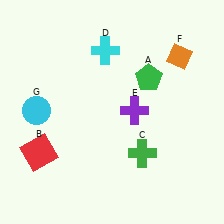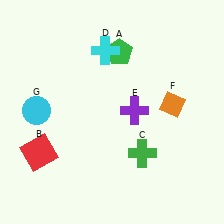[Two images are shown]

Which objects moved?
The objects that moved are: the green pentagon (A), the orange diamond (F).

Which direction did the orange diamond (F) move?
The orange diamond (F) moved down.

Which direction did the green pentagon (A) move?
The green pentagon (A) moved left.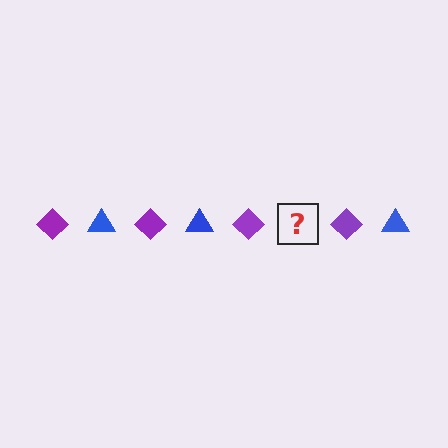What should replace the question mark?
The question mark should be replaced with a blue triangle.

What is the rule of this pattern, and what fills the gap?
The rule is that the pattern alternates between purple diamond and blue triangle. The gap should be filled with a blue triangle.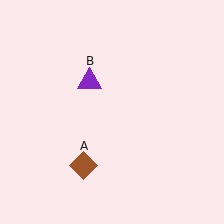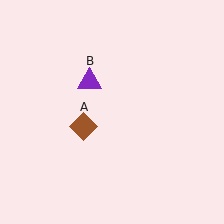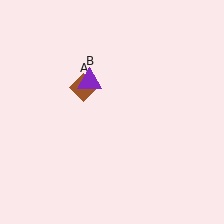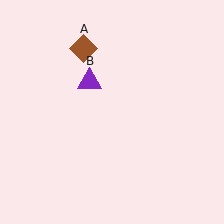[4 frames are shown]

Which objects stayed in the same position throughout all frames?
Purple triangle (object B) remained stationary.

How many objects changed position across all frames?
1 object changed position: brown diamond (object A).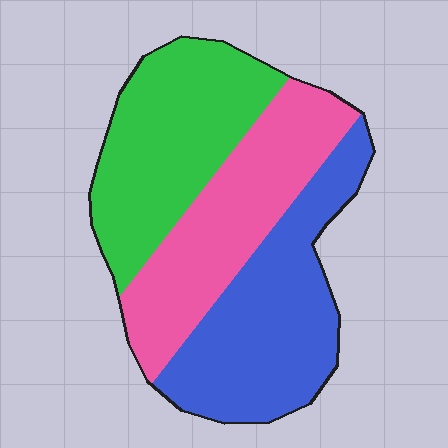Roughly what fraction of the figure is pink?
Pink takes up between a sixth and a third of the figure.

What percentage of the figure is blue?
Blue takes up between a quarter and a half of the figure.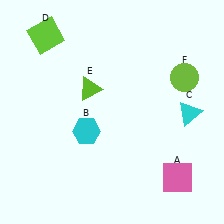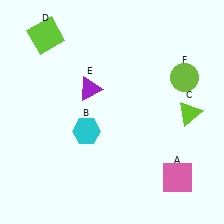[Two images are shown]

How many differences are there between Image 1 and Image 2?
There are 2 differences between the two images.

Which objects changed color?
C changed from cyan to lime. E changed from lime to purple.